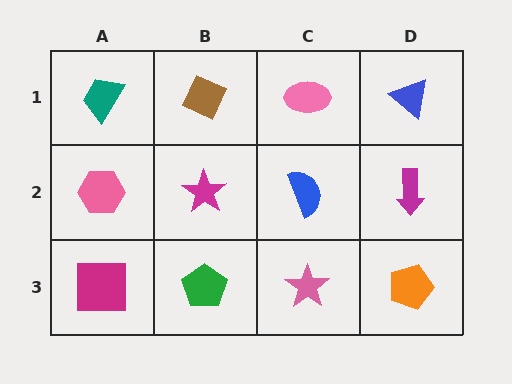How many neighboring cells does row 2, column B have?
4.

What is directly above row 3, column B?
A magenta star.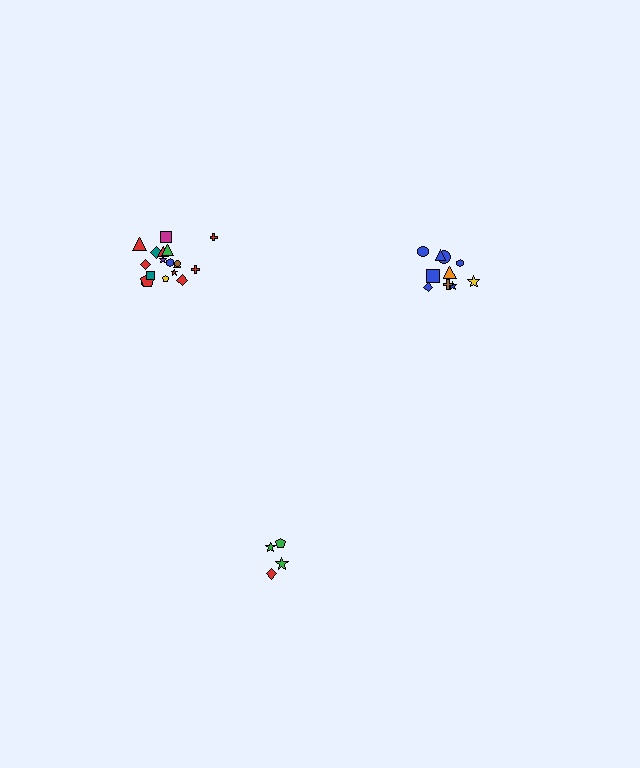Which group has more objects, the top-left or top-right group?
The top-left group.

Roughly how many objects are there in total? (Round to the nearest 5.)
Roughly 30 objects in total.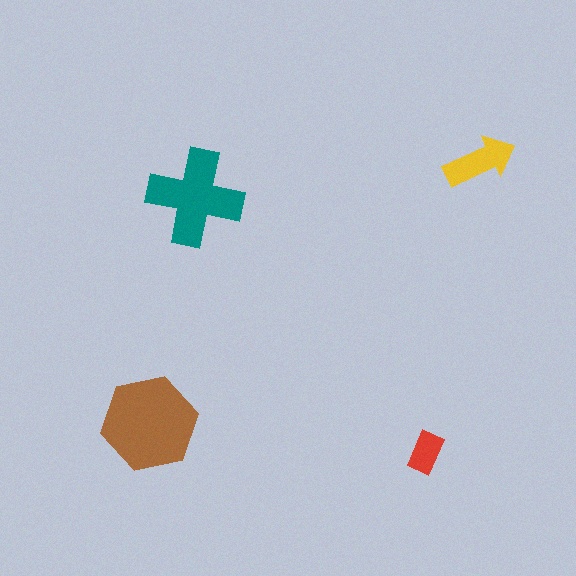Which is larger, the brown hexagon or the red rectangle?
The brown hexagon.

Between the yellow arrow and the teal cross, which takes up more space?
The teal cross.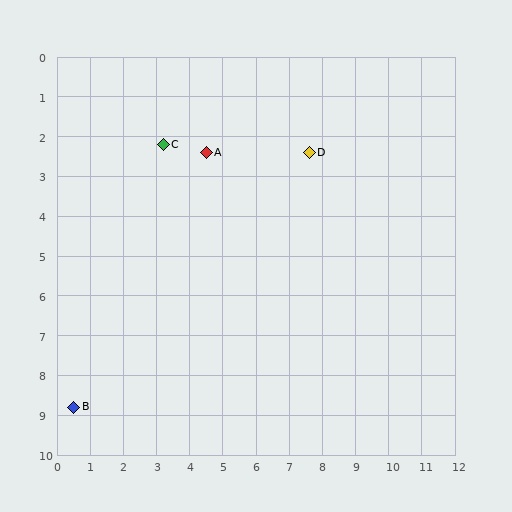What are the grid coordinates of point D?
Point D is at approximately (7.6, 2.4).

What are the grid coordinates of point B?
Point B is at approximately (0.5, 8.8).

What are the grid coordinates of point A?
Point A is at approximately (4.5, 2.4).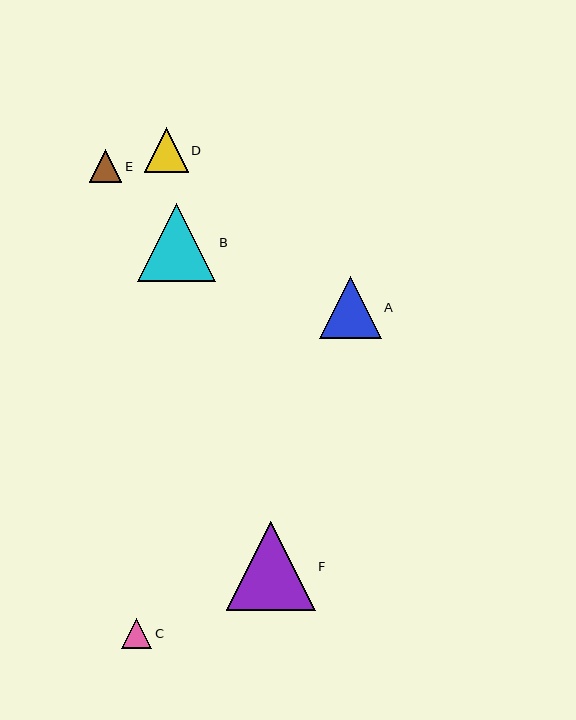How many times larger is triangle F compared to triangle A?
Triangle F is approximately 1.4 times the size of triangle A.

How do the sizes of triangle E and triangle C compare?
Triangle E and triangle C are approximately the same size.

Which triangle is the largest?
Triangle F is the largest with a size of approximately 89 pixels.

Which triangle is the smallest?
Triangle C is the smallest with a size of approximately 30 pixels.